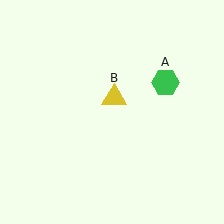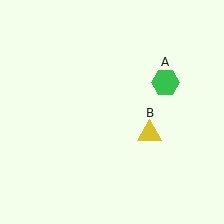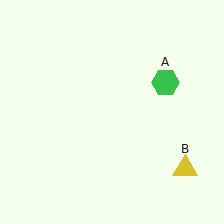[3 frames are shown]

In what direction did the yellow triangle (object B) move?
The yellow triangle (object B) moved down and to the right.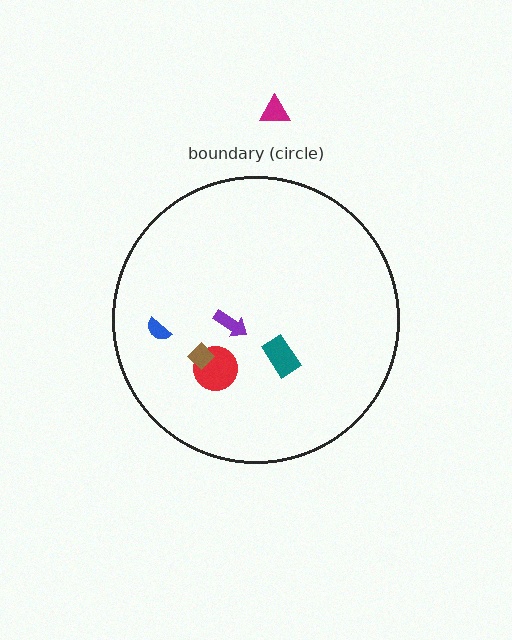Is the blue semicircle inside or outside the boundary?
Inside.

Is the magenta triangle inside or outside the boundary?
Outside.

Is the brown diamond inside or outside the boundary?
Inside.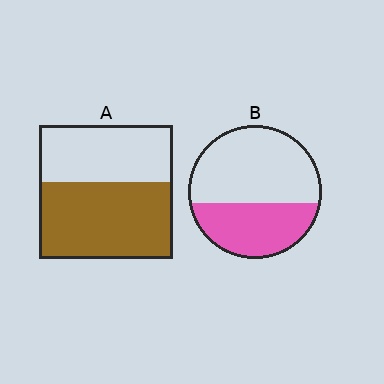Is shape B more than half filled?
No.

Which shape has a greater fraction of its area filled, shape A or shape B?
Shape A.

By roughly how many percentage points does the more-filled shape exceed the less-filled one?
By roughly 20 percentage points (A over B).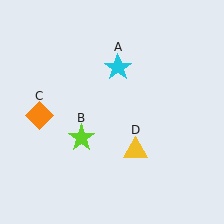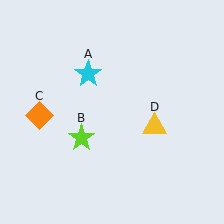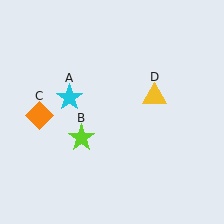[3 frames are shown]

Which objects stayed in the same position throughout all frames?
Lime star (object B) and orange diamond (object C) remained stationary.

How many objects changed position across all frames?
2 objects changed position: cyan star (object A), yellow triangle (object D).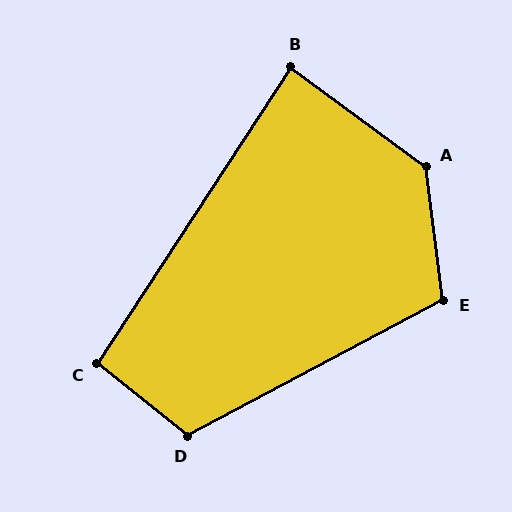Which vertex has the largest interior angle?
A, at approximately 133 degrees.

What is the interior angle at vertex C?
Approximately 95 degrees (obtuse).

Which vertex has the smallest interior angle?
B, at approximately 87 degrees.